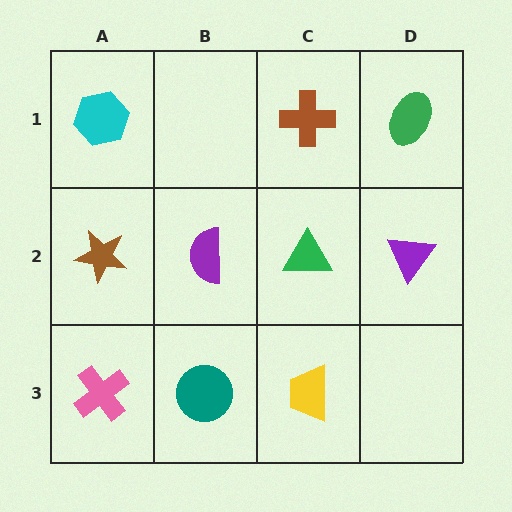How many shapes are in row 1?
3 shapes.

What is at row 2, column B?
A purple semicircle.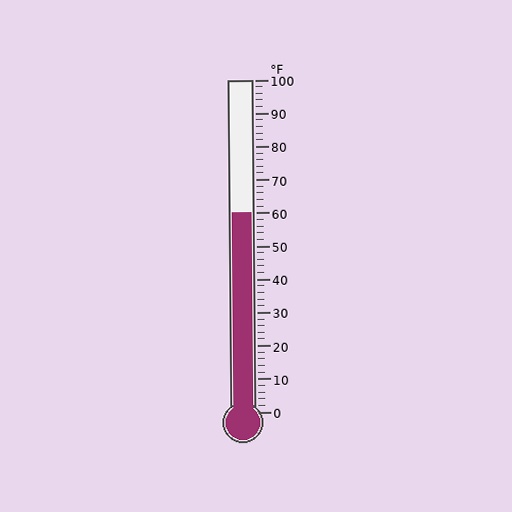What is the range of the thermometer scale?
The thermometer scale ranges from 0°F to 100°F.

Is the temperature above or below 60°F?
The temperature is at 60°F.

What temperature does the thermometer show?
The thermometer shows approximately 60°F.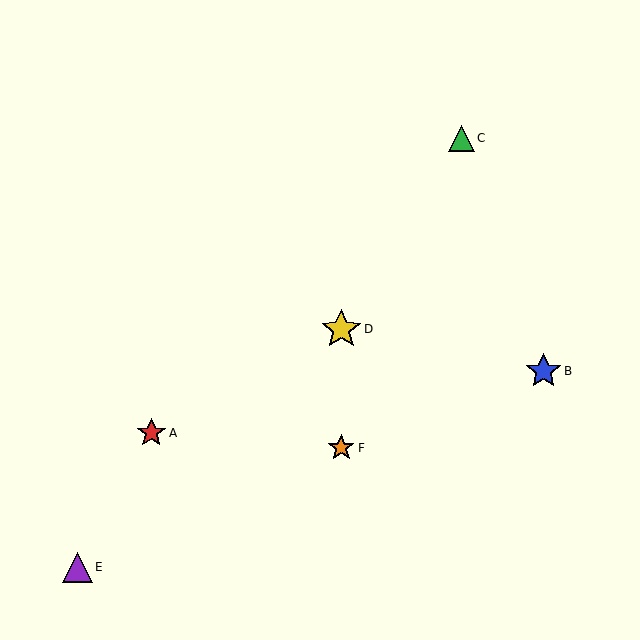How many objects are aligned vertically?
2 objects (D, F) are aligned vertically.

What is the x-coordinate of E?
Object E is at x≈77.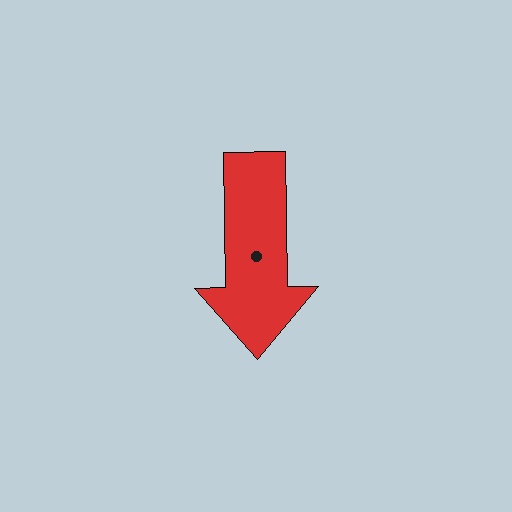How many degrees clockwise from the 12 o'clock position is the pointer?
Approximately 179 degrees.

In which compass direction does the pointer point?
South.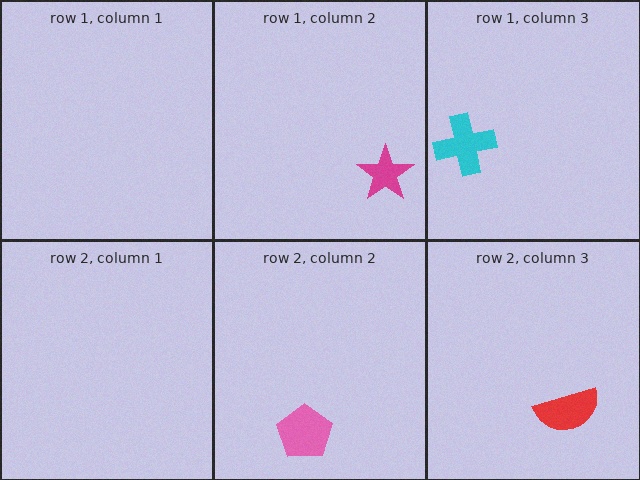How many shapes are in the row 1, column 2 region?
1.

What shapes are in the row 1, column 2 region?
The magenta star.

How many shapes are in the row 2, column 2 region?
1.